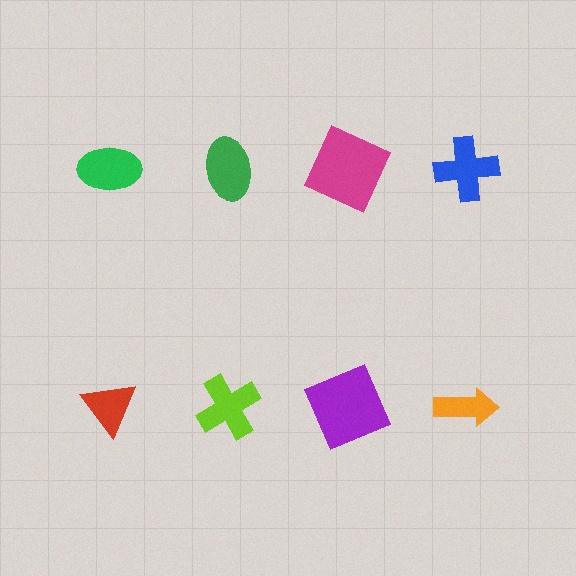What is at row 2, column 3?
A purple square.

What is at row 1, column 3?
A magenta square.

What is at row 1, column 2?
A green ellipse.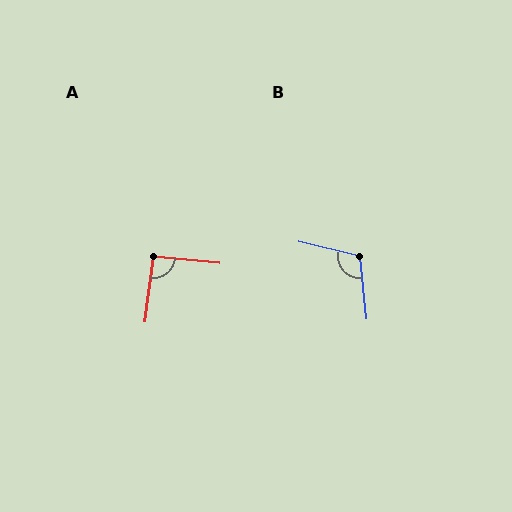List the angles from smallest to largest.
A (92°), B (109°).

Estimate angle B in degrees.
Approximately 109 degrees.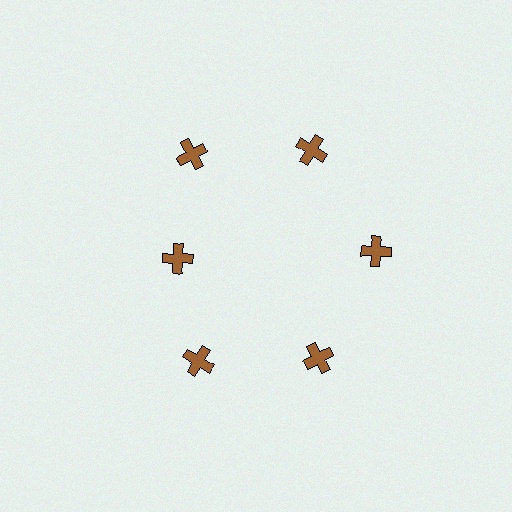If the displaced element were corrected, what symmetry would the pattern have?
It would have 6-fold rotational symmetry — the pattern would map onto itself every 60 degrees.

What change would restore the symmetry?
The symmetry would be restored by moving it outward, back onto the ring so that all 6 crosses sit at equal angles and equal distance from the center.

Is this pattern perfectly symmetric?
No. The 6 brown crosses are arranged in a ring, but one element near the 9 o'clock position is pulled inward toward the center, breaking the 6-fold rotational symmetry.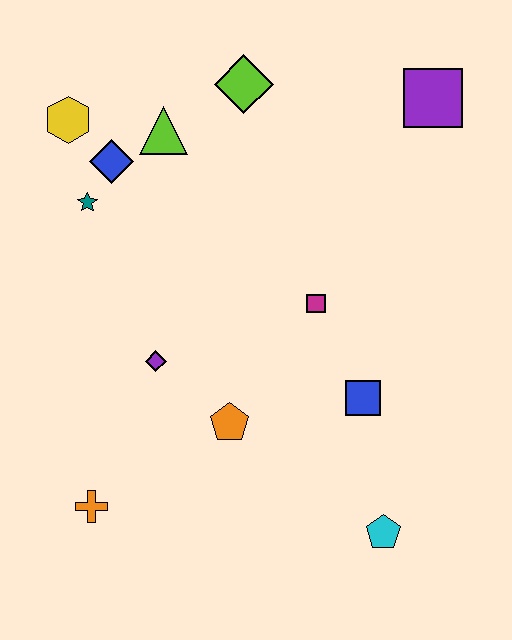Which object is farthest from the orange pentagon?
The purple square is farthest from the orange pentagon.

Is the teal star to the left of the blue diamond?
Yes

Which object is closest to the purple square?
The lime diamond is closest to the purple square.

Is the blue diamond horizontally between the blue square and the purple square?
No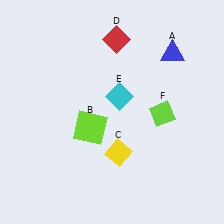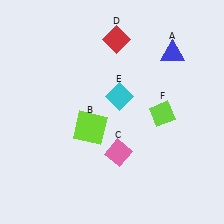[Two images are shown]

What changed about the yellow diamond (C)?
In Image 1, C is yellow. In Image 2, it changed to pink.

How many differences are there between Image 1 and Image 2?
There is 1 difference between the two images.